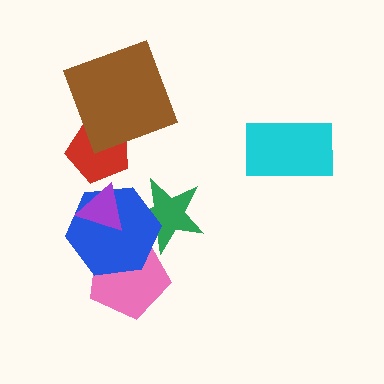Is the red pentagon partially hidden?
Yes, it is partially covered by another shape.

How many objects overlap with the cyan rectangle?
0 objects overlap with the cyan rectangle.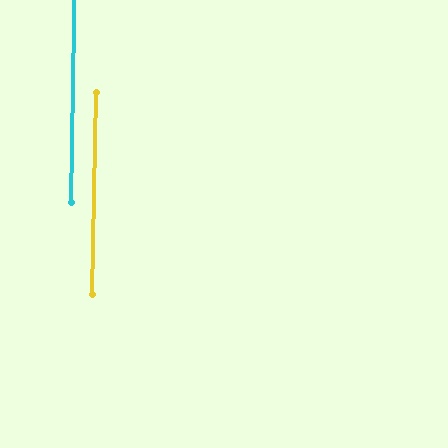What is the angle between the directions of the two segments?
Approximately 0 degrees.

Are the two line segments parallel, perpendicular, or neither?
Parallel — their directions differ by only 0.1°.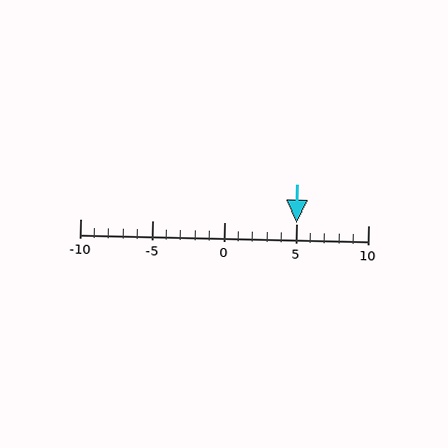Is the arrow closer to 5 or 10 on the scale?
The arrow is closer to 5.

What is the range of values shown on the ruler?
The ruler shows values from -10 to 10.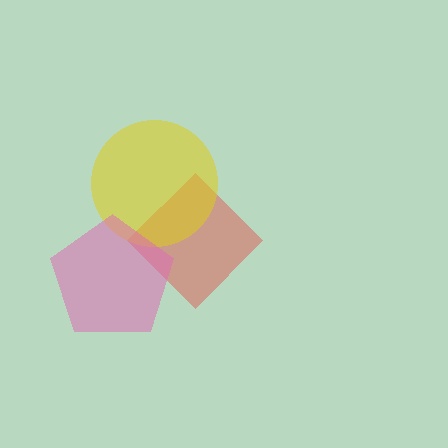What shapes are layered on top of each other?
The layered shapes are: a red diamond, a yellow circle, a pink pentagon.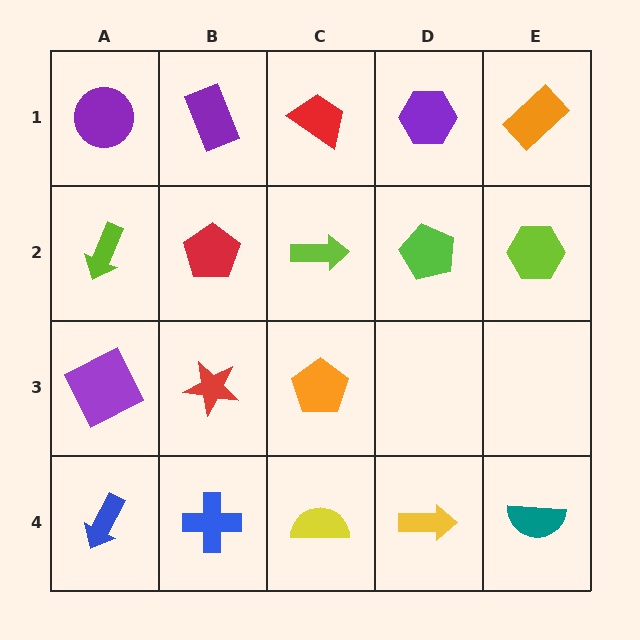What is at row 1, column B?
A purple rectangle.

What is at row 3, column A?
A purple square.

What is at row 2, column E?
A lime hexagon.